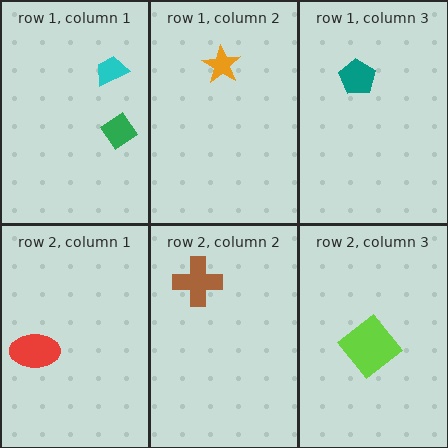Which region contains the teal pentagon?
The row 1, column 3 region.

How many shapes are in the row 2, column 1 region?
1.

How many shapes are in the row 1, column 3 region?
1.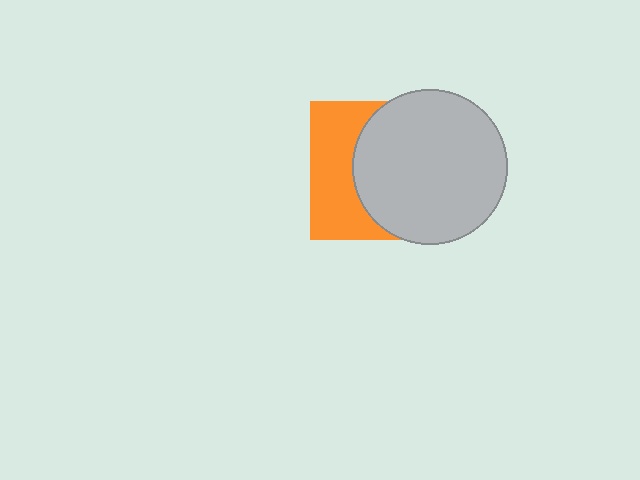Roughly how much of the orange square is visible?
A small part of it is visible (roughly 39%).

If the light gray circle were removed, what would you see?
You would see the complete orange square.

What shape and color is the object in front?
The object in front is a light gray circle.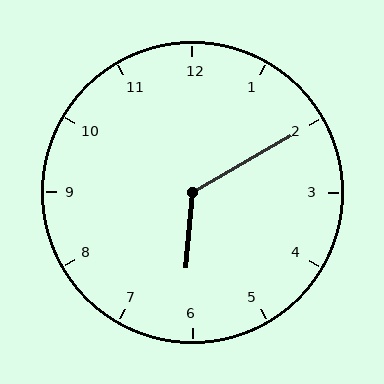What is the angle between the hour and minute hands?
Approximately 125 degrees.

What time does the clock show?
6:10.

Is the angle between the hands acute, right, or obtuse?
It is obtuse.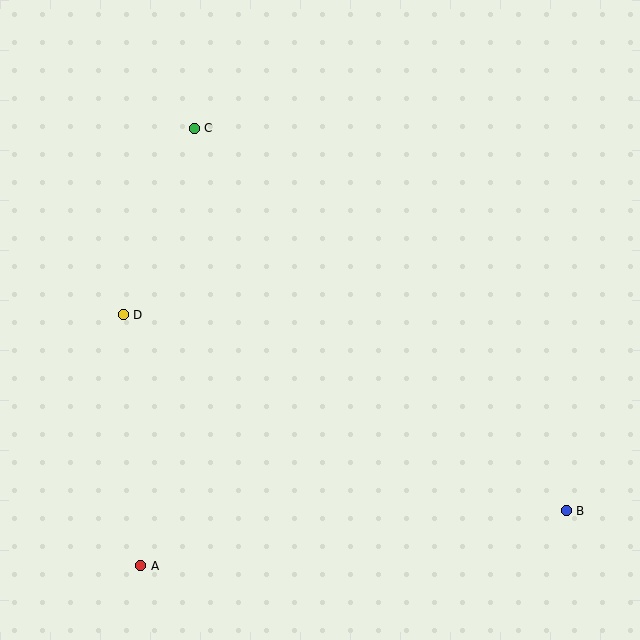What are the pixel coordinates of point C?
Point C is at (194, 128).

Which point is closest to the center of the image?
Point D at (123, 315) is closest to the center.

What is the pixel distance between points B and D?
The distance between B and D is 484 pixels.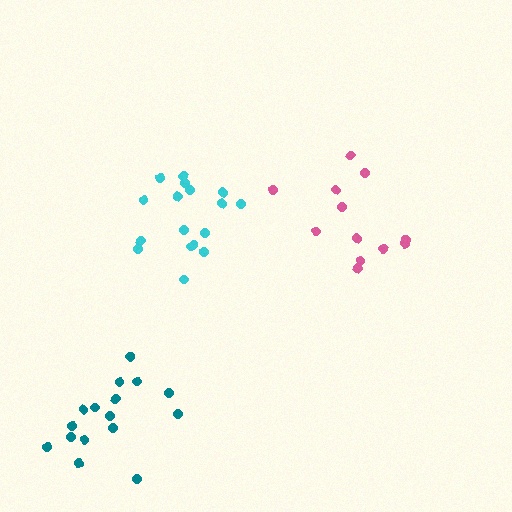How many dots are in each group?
Group 1: 17 dots, Group 2: 12 dots, Group 3: 16 dots (45 total).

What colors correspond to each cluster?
The clusters are colored: cyan, pink, teal.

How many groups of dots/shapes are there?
There are 3 groups.